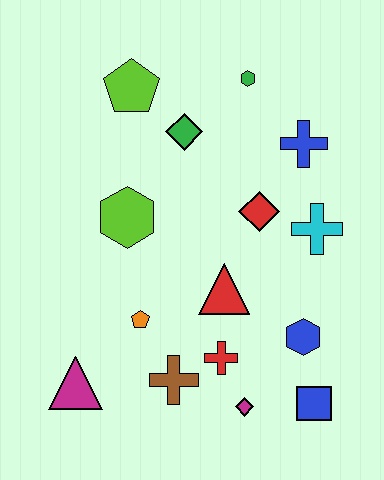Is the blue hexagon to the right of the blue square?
No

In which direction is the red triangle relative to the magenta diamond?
The red triangle is above the magenta diamond.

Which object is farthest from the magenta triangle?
The green hexagon is farthest from the magenta triangle.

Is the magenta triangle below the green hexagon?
Yes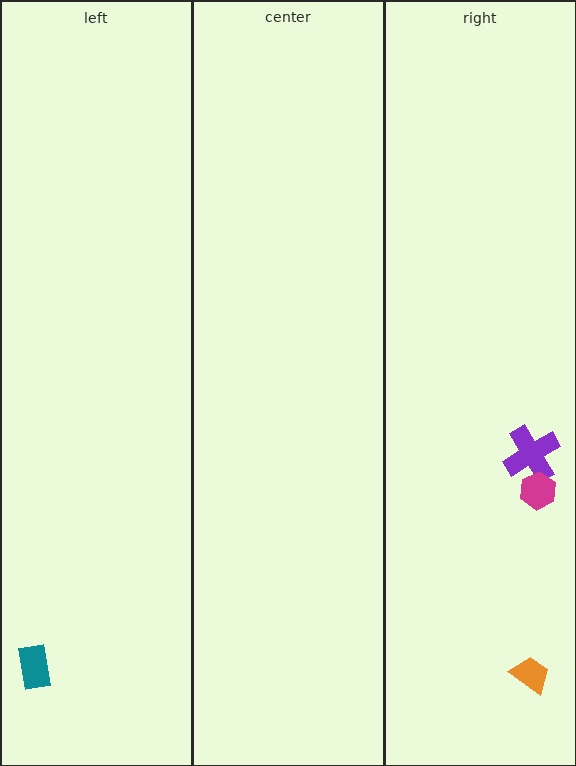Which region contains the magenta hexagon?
The right region.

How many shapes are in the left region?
1.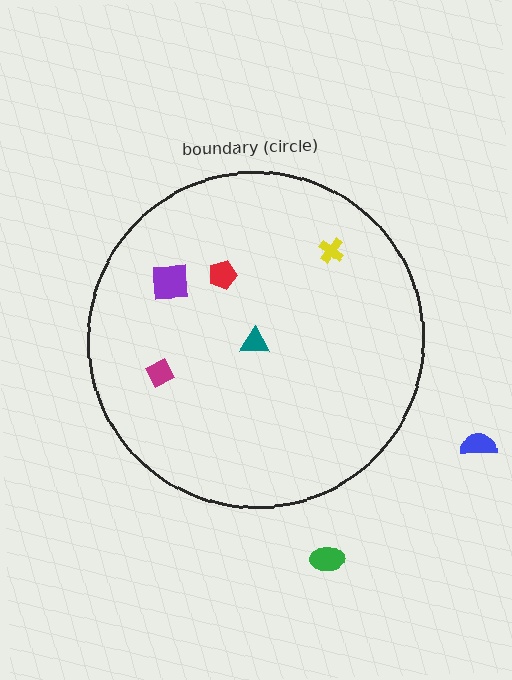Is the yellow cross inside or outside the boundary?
Inside.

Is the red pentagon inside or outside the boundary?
Inside.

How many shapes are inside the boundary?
5 inside, 2 outside.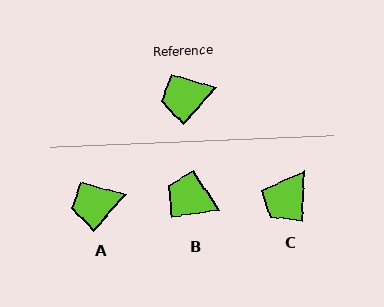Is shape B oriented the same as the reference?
No, it is off by about 40 degrees.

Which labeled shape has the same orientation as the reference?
A.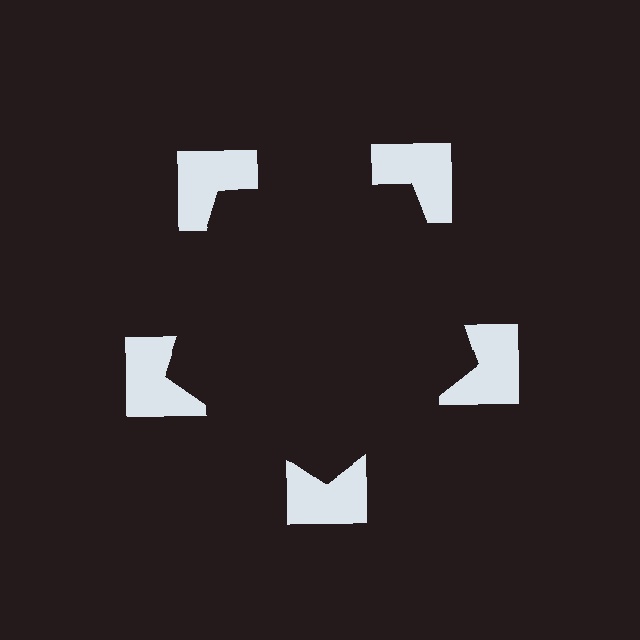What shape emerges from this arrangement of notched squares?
An illusory pentagon — its edges are inferred from the aligned wedge cuts in the notched squares, not physically drawn.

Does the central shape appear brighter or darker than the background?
It typically appears slightly darker than the background, even though no actual brightness change is drawn.